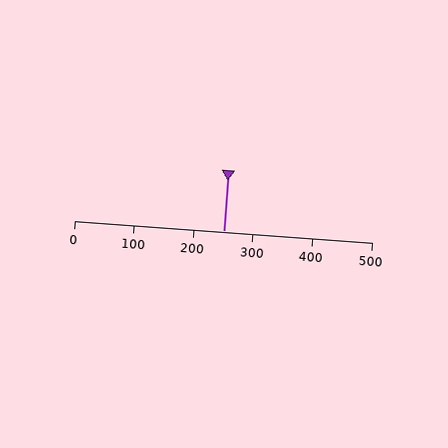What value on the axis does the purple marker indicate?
The marker indicates approximately 250.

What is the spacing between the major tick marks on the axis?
The major ticks are spaced 100 apart.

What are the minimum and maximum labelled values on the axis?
The axis runs from 0 to 500.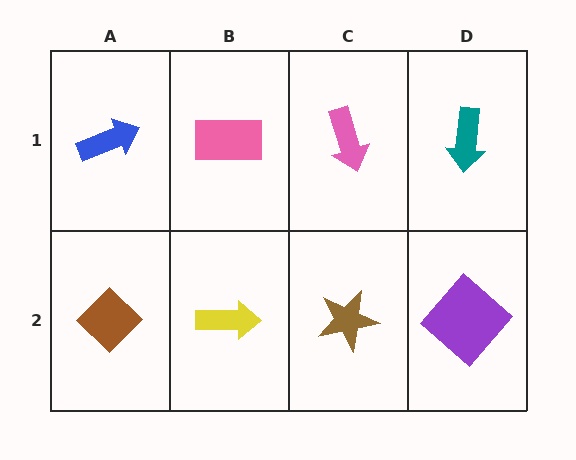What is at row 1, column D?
A teal arrow.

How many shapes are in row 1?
4 shapes.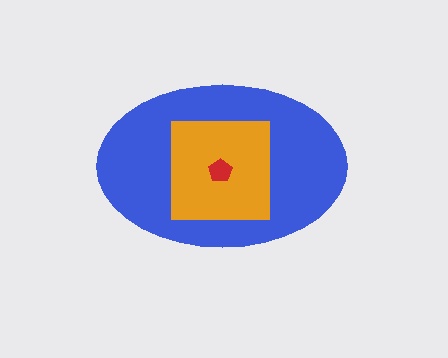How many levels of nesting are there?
3.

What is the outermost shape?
The blue ellipse.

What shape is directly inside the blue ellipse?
The orange square.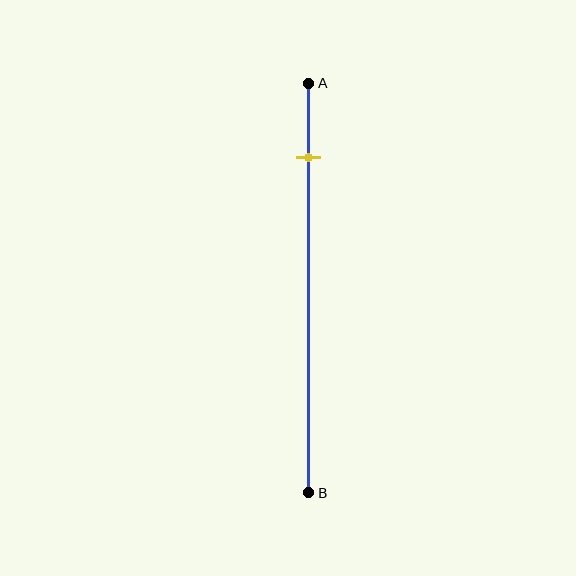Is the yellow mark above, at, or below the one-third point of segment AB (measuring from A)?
The yellow mark is above the one-third point of segment AB.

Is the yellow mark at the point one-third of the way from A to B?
No, the mark is at about 20% from A, not at the 33% one-third point.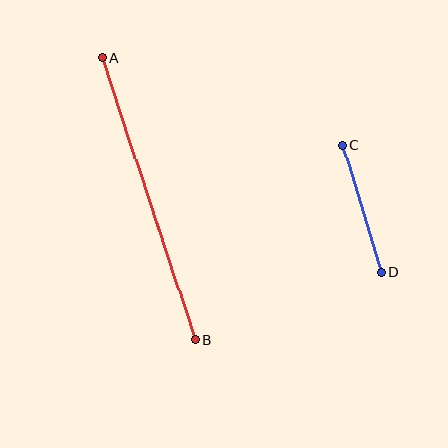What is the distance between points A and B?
The distance is approximately 297 pixels.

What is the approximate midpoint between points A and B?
The midpoint is at approximately (149, 199) pixels.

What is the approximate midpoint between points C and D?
The midpoint is at approximately (362, 209) pixels.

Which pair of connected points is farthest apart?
Points A and B are farthest apart.